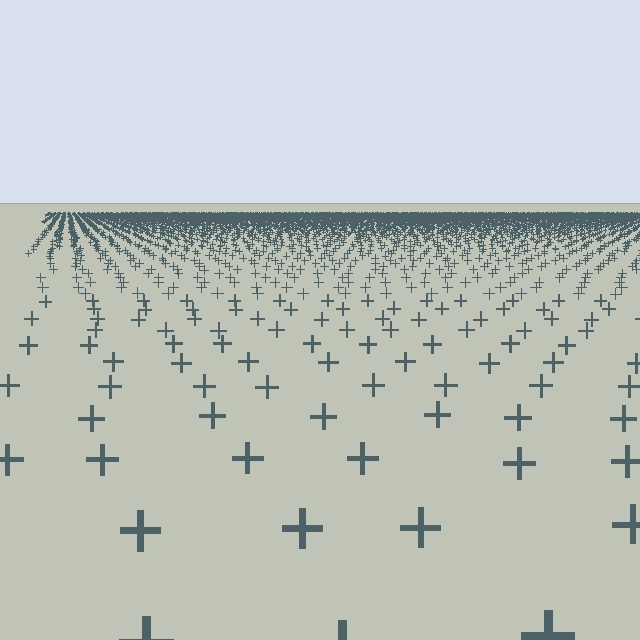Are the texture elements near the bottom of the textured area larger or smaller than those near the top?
Larger. Near the bottom, elements are closer to the viewer and appear at a bigger on-screen size.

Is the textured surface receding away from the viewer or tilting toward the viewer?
The surface is receding away from the viewer. Texture elements get smaller and denser toward the top.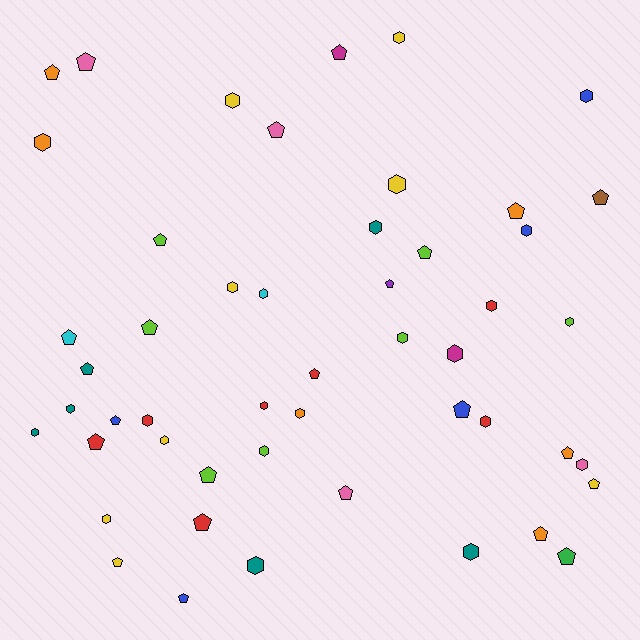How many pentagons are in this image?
There are 25 pentagons.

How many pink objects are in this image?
There are 4 pink objects.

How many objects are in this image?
There are 50 objects.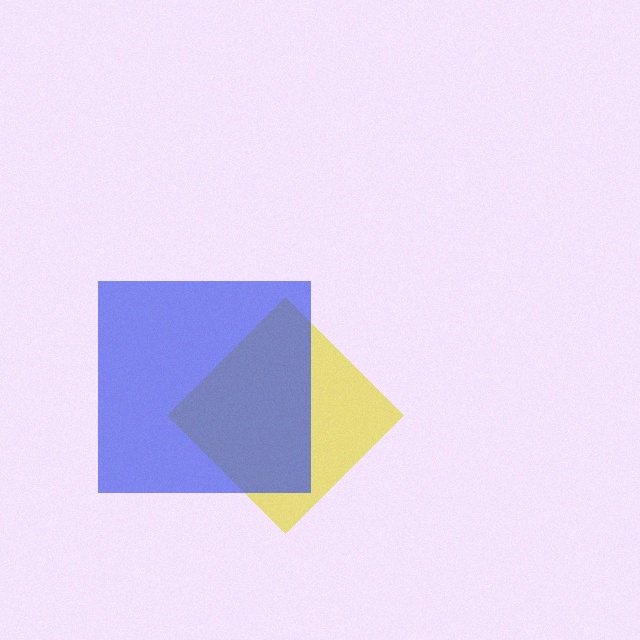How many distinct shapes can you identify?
There are 2 distinct shapes: a yellow diamond, a blue square.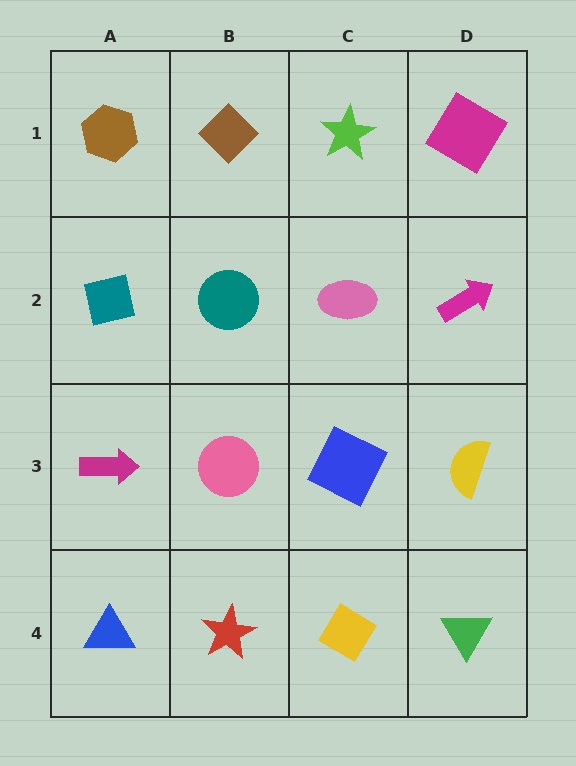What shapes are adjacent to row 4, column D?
A yellow semicircle (row 3, column D), a yellow diamond (row 4, column C).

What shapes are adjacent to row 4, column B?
A pink circle (row 3, column B), a blue triangle (row 4, column A), a yellow diamond (row 4, column C).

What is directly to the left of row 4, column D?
A yellow diamond.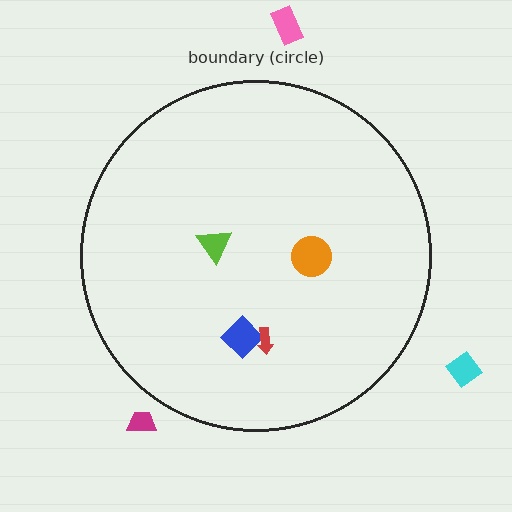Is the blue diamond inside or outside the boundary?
Inside.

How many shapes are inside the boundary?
4 inside, 3 outside.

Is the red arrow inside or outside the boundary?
Inside.